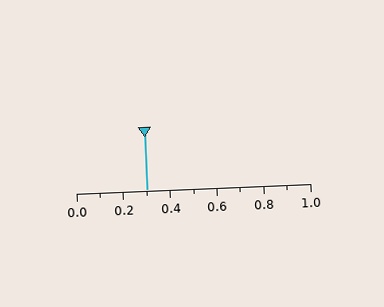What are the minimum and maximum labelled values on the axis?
The axis runs from 0.0 to 1.0.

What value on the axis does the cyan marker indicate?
The marker indicates approximately 0.3.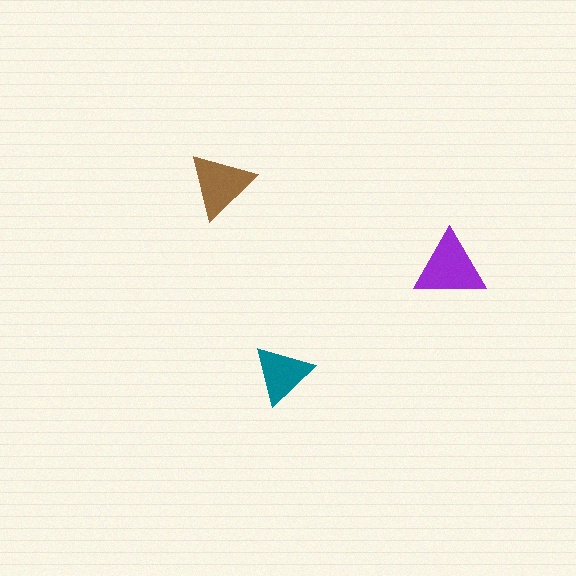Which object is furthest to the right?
The purple triangle is rightmost.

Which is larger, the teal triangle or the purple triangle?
The purple one.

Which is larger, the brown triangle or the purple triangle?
The purple one.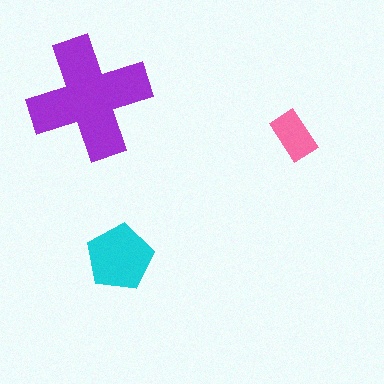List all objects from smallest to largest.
The pink rectangle, the cyan pentagon, the purple cross.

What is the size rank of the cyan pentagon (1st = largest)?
2nd.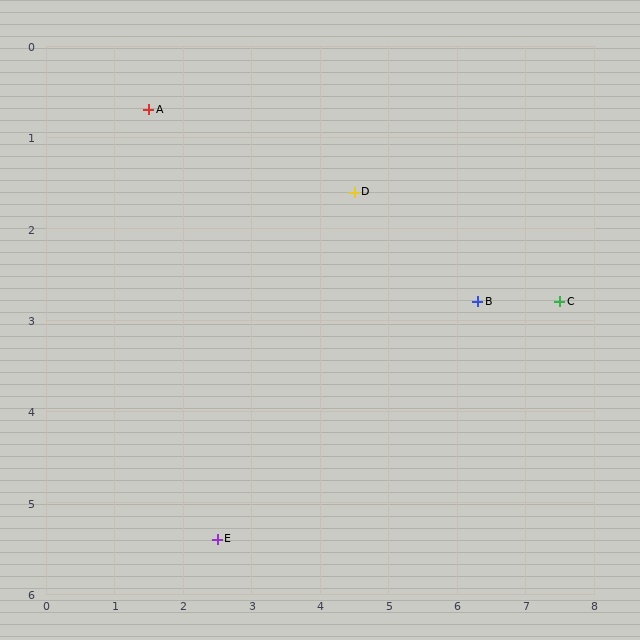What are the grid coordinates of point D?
Point D is at approximately (4.5, 1.6).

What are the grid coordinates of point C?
Point C is at approximately (7.5, 2.8).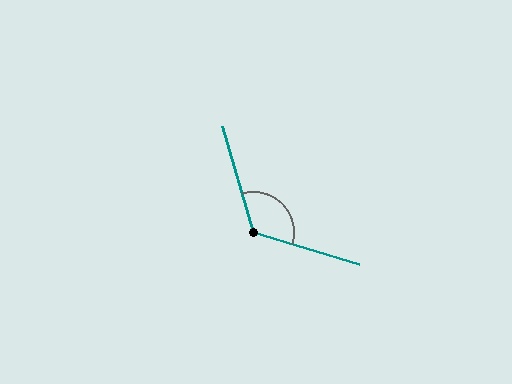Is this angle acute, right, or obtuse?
It is obtuse.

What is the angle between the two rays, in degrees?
Approximately 123 degrees.